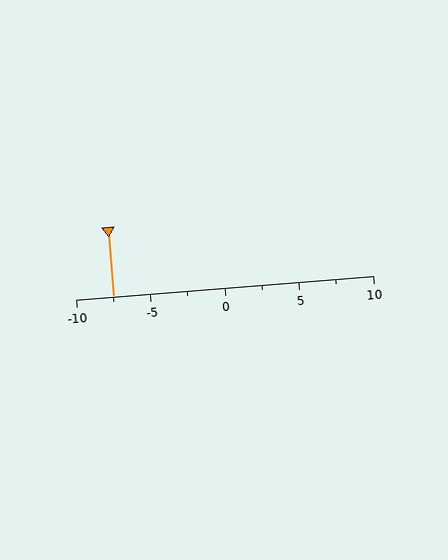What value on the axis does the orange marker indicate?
The marker indicates approximately -7.5.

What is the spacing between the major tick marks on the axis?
The major ticks are spaced 5 apart.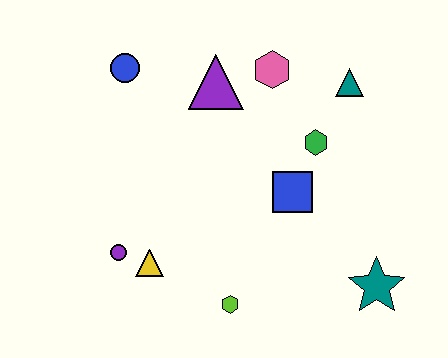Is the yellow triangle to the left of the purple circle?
No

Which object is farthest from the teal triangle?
The purple circle is farthest from the teal triangle.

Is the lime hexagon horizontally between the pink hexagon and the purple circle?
Yes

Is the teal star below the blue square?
Yes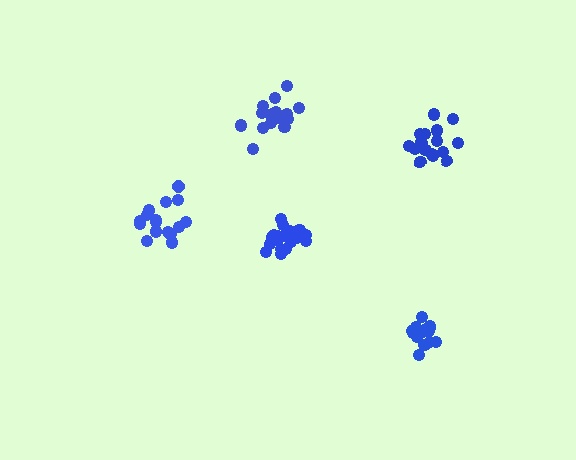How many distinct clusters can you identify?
There are 5 distinct clusters.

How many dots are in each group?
Group 1: 17 dots, Group 2: 19 dots, Group 3: 16 dots, Group 4: 17 dots, Group 5: 15 dots (84 total).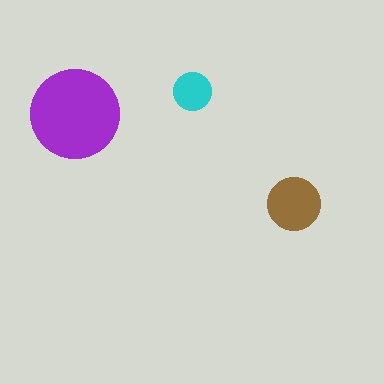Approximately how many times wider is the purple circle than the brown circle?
About 1.5 times wider.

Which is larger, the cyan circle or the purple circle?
The purple one.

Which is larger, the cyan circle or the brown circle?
The brown one.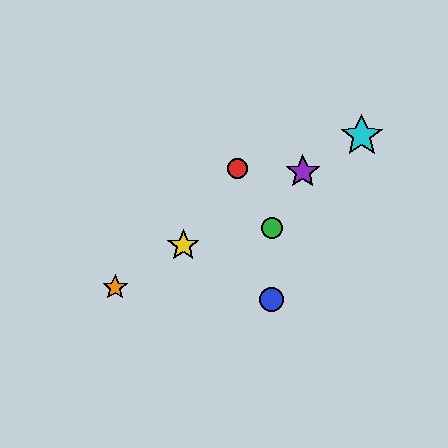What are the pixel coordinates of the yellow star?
The yellow star is at (183, 246).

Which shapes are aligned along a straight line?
The yellow star, the purple star, the orange star, the cyan star are aligned along a straight line.